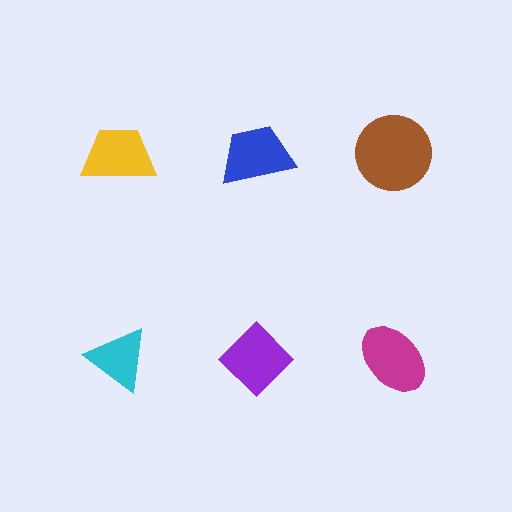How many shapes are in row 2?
3 shapes.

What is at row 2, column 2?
A purple diamond.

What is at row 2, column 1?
A cyan triangle.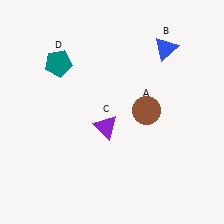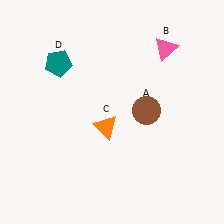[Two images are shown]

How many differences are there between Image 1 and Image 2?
There are 2 differences between the two images.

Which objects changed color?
B changed from blue to pink. C changed from purple to orange.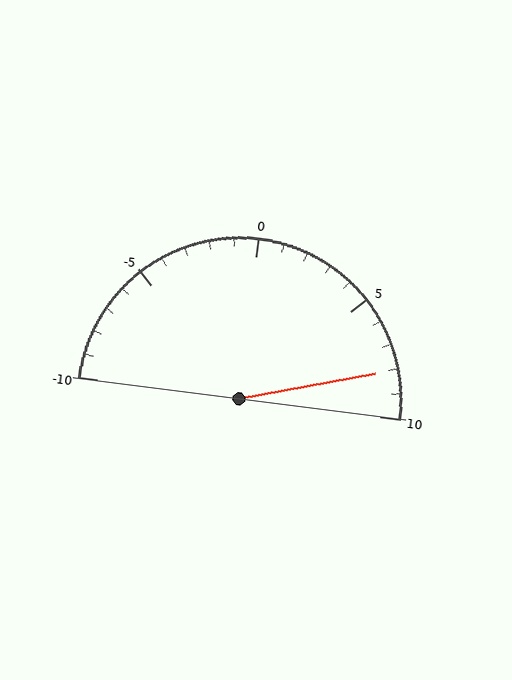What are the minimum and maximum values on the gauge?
The gauge ranges from -10 to 10.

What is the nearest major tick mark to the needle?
The nearest major tick mark is 10.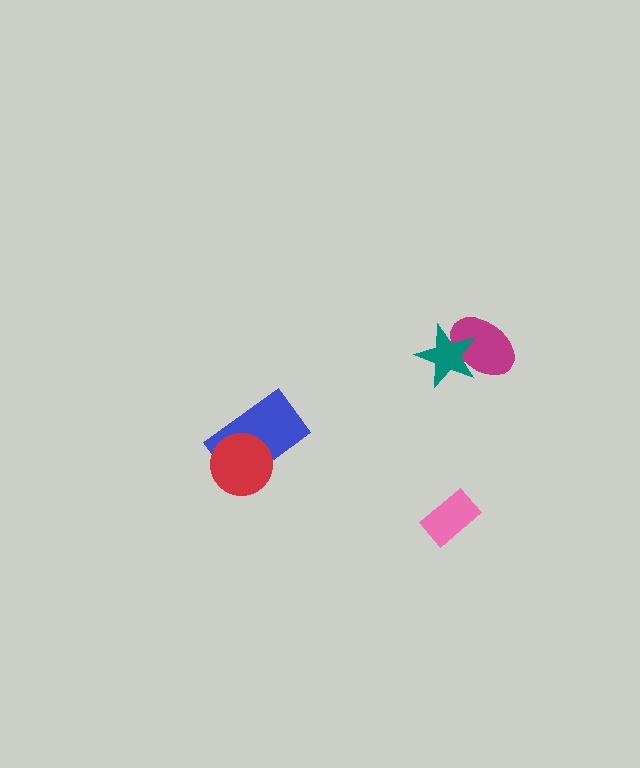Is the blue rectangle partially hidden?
Yes, it is partially covered by another shape.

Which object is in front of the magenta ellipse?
The teal star is in front of the magenta ellipse.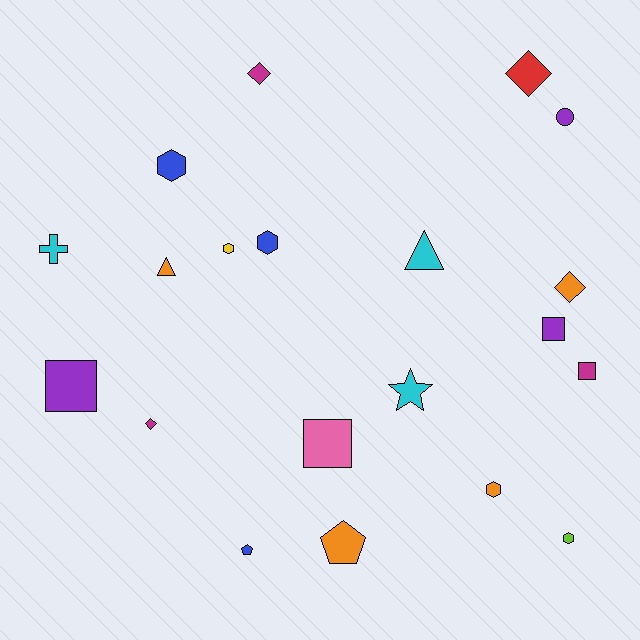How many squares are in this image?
There are 4 squares.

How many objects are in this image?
There are 20 objects.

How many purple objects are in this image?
There are 3 purple objects.